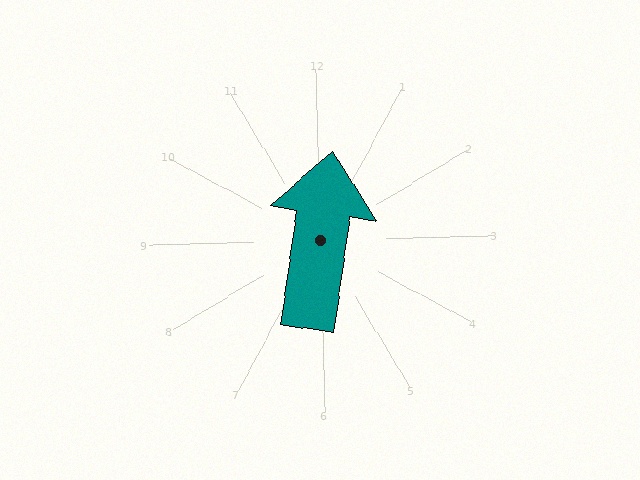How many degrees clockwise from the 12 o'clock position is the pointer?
Approximately 9 degrees.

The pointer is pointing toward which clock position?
Roughly 12 o'clock.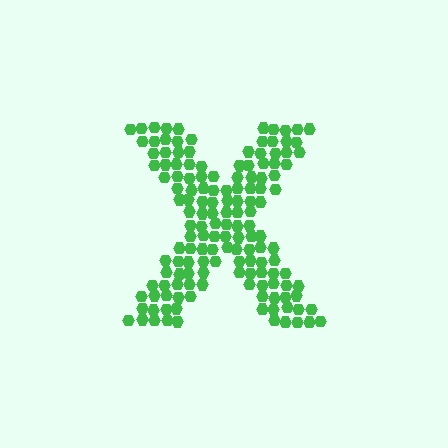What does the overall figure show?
The overall figure shows the letter X.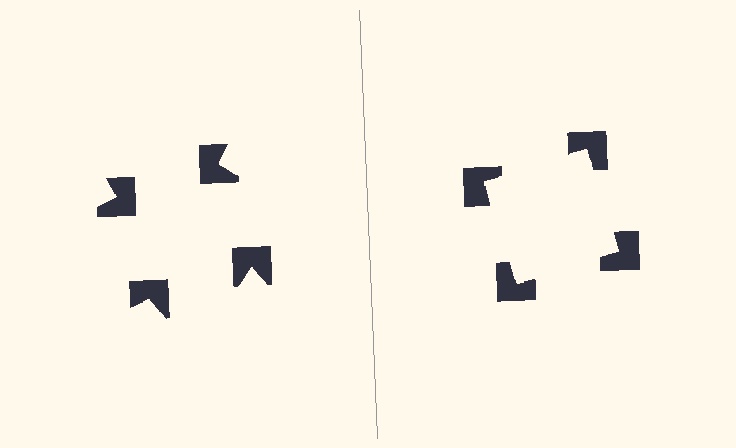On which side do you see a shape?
An illusory square appears on the right side. On the left side the wedge cuts are rotated, so no coherent shape forms.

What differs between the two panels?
The notched squares are positioned identically on both sides; only the wedge orientations differ. On the right they align to a square; on the left they are misaligned.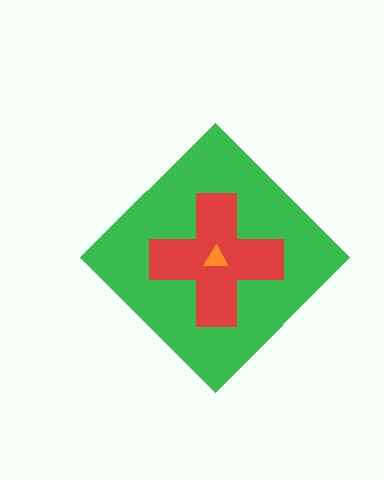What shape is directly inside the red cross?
The orange triangle.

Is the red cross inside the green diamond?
Yes.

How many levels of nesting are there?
3.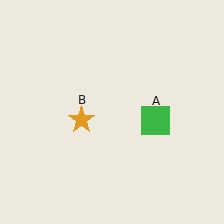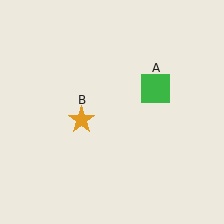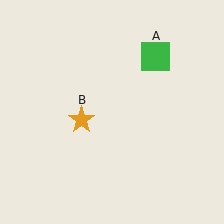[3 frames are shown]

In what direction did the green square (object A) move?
The green square (object A) moved up.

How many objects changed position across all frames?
1 object changed position: green square (object A).